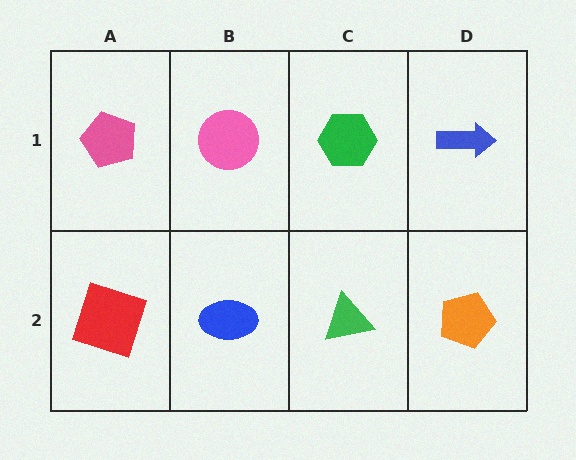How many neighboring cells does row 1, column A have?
2.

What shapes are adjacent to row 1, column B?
A blue ellipse (row 2, column B), a pink pentagon (row 1, column A), a green hexagon (row 1, column C).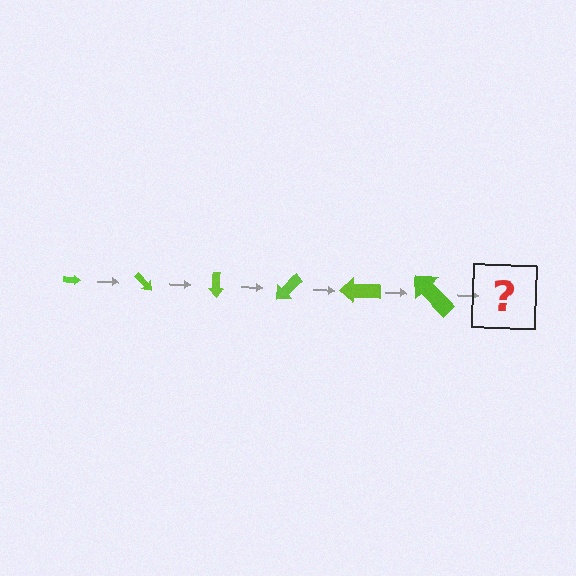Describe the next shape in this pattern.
It should be an arrow, larger than the previous one and rotated 270 degrees from the start.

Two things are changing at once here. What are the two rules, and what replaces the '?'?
The two rules are that the arrow grows larger each step and it rotates 45 degrees each step. The '?' should be an arrow, larger than the previous one and rotated 270 degrees from the start.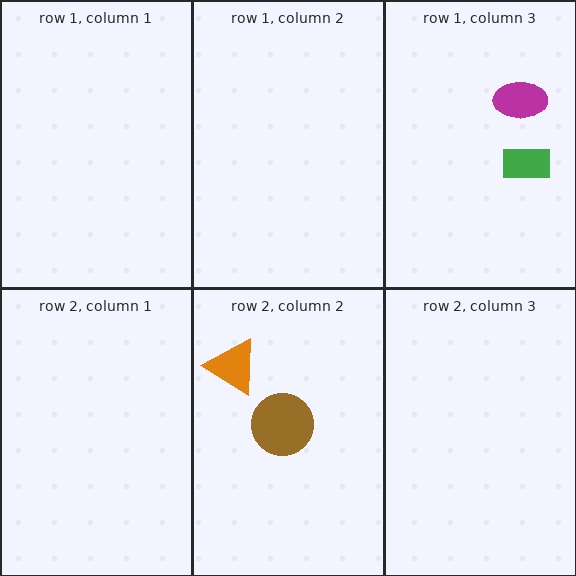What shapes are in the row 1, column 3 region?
The magenta ellipse, the green rectangle.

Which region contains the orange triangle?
The row 2, column 2 region.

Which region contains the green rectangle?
The row 1, column 3 region.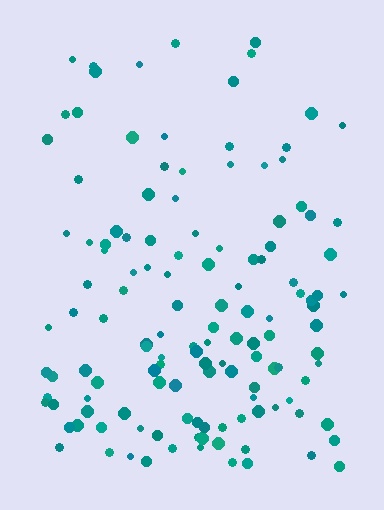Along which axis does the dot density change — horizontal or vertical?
Vertical.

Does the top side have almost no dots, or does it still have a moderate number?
Still a moderate number, just noticeably fewer than the bottom.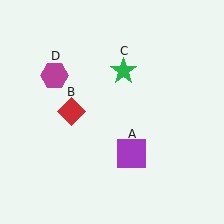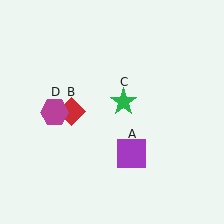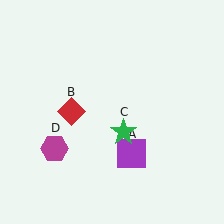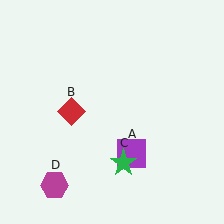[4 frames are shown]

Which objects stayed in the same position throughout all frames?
Purple square (object A) and red diamond (object B) remained stationary.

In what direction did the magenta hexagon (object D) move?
The magenta hexagon (object D) moved down.